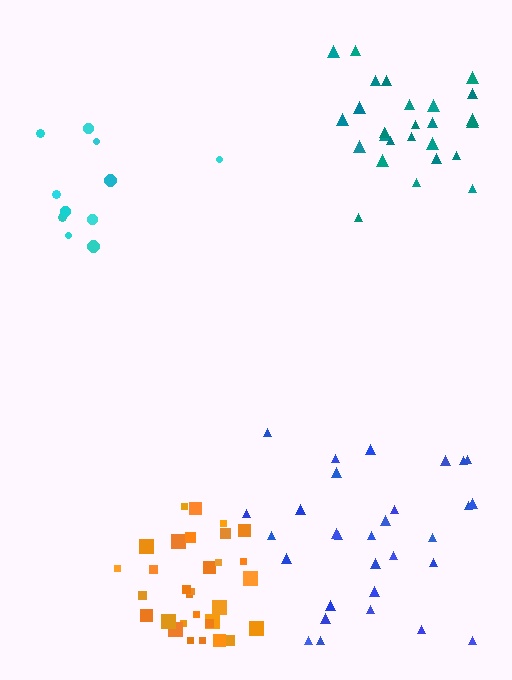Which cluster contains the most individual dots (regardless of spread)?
Orange (31).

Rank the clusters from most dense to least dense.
orange, teal, blue, cyan.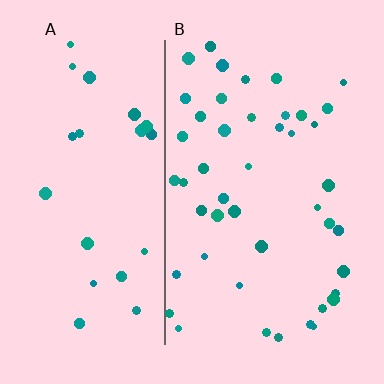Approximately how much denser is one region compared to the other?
Approximately 1.8× — region B over region A.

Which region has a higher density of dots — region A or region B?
B (the right).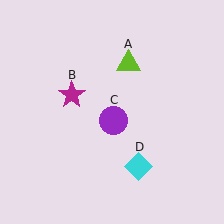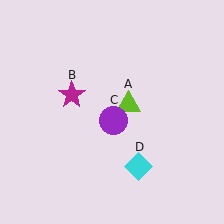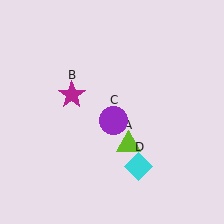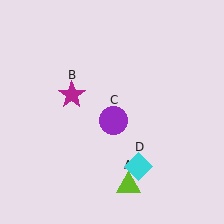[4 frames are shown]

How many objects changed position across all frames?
1 object changed position: lime triangle (object A).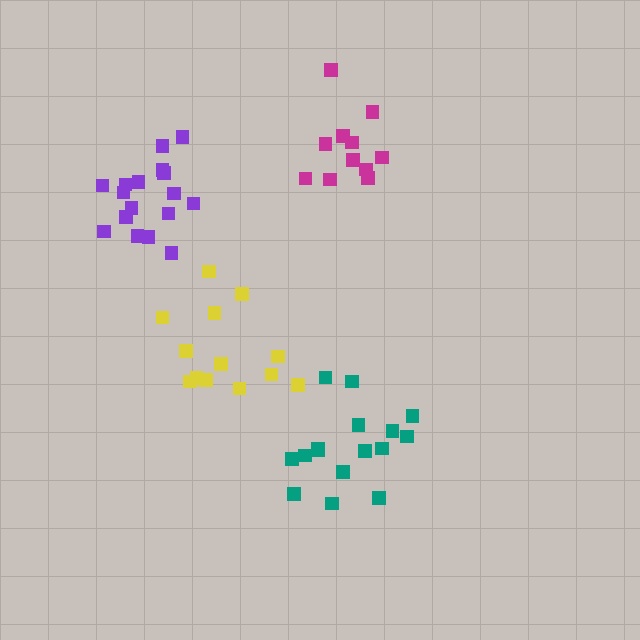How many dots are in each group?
Group 1: 16 dots, Group 2: 17 dots, Group 3: 13 dots, Group 4: 11 dots (57 total).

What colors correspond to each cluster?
The clusters are colored: teal, purple, yellow, magenta.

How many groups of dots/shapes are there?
There are 4 groups.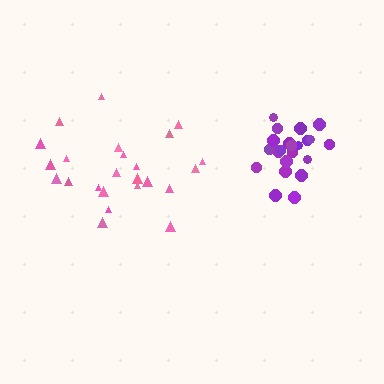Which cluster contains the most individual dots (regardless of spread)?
Pink (24).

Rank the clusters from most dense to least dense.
purple, pink.